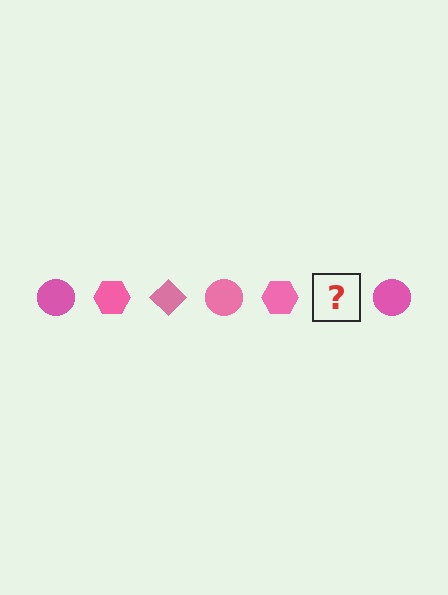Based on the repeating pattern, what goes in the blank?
The blank should be a pink diamond.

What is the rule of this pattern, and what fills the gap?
The rule is that the pattern cycles through circle, hexagon, diamond shapes in pink. The gap should be filled with a pink diamond.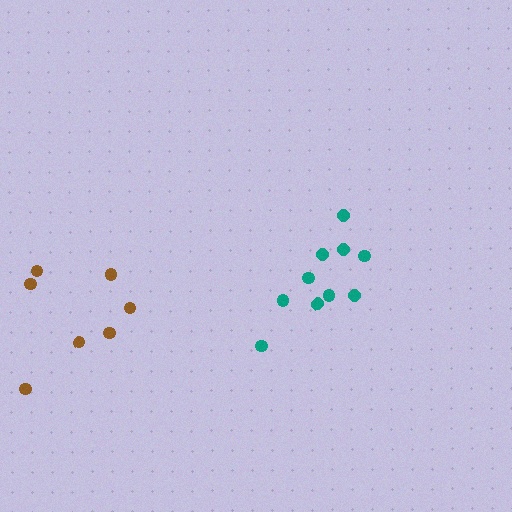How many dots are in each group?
Group 1: 10 dots, Group 2: 7 dots (17 total).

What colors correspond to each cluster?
The clusters are colored: teal, brown.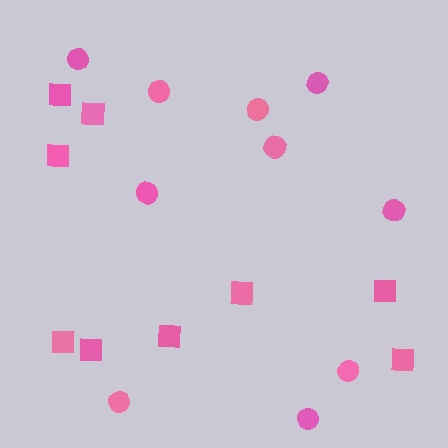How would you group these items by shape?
There are 2 groups: one group of squares (9) and one group of circles (10).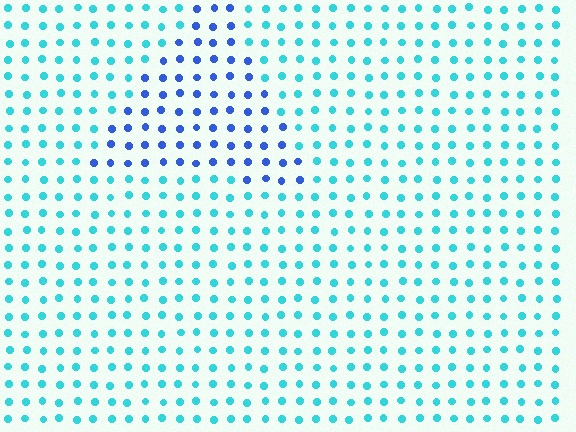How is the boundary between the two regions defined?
The boundary is defined purely by a slight shift in hue (about 44 degrees). Spacing, size, and orientation are identical on both sides.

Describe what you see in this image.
The image is filled with small cyan elements in a uniform arrangement. A triangle-shaped region is visible where the elements are tinted to a slightly different hue, forming a subtle color boundary.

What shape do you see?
I see a triangle.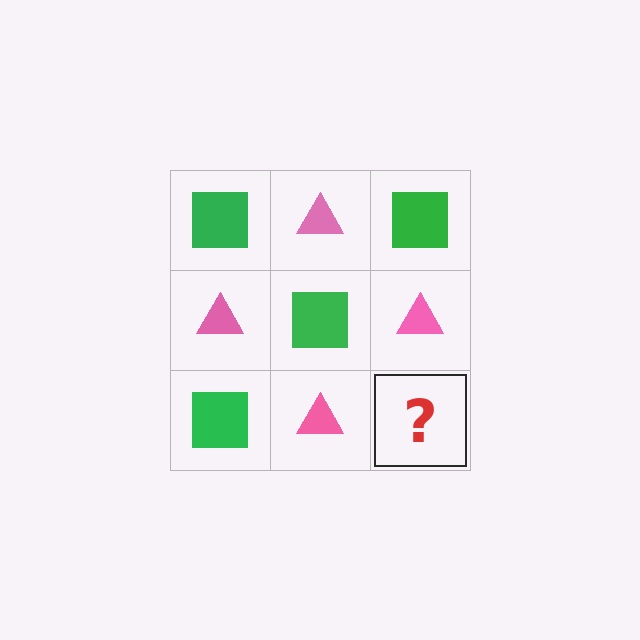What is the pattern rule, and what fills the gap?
The rule is that it alternates green square and pink triangle in a checkerboard pattern. The gap should be filled with a green square.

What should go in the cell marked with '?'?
The missing cell should contain a green square.